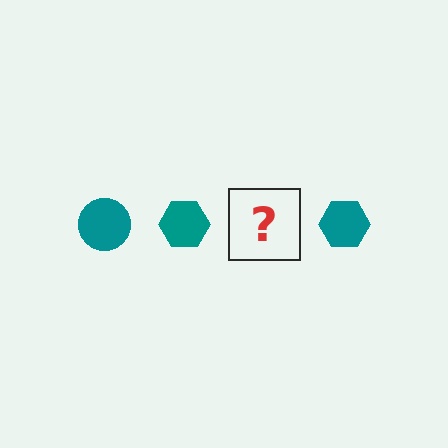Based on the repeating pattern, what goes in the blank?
The blank should be a teal circle.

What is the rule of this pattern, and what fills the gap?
The rule is that the pattern cycles through circle, hexagon shapes in teal. The gap should be filled with a teal circle.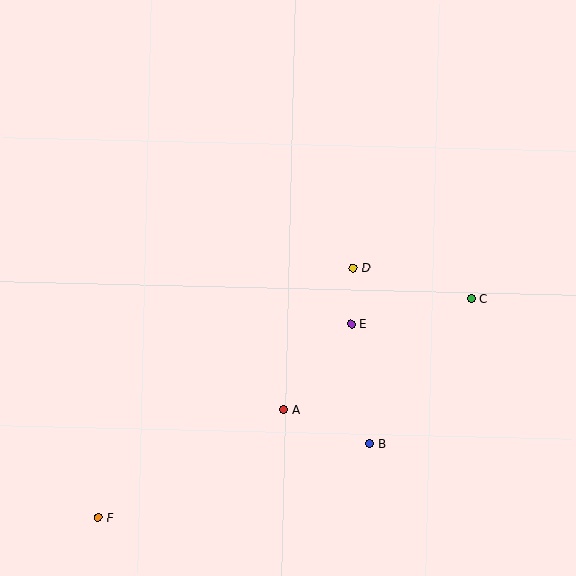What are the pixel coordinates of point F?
Point F is at (98, 517).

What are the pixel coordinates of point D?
Point D is at (353, 268).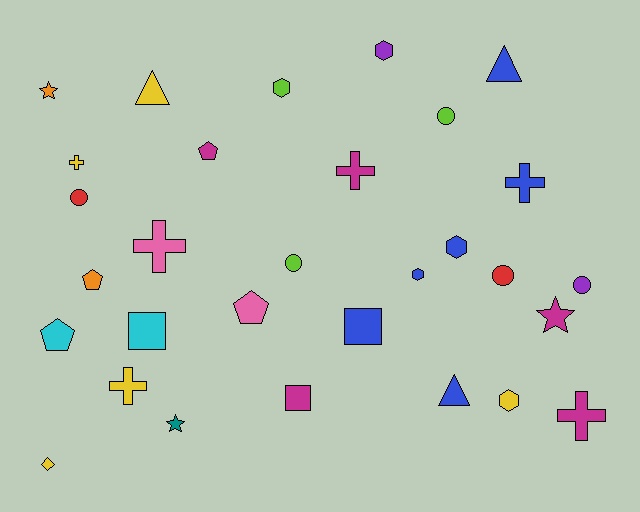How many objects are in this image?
There are 30 objects.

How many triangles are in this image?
There are 3 triangles.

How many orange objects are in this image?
There are 2 orange objects.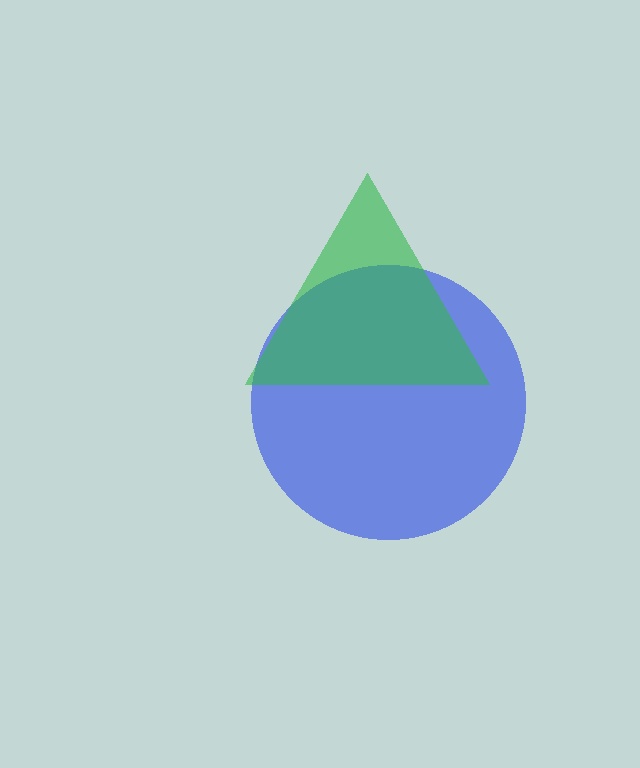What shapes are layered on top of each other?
The layered shapes are: a blue circle, a green triangle.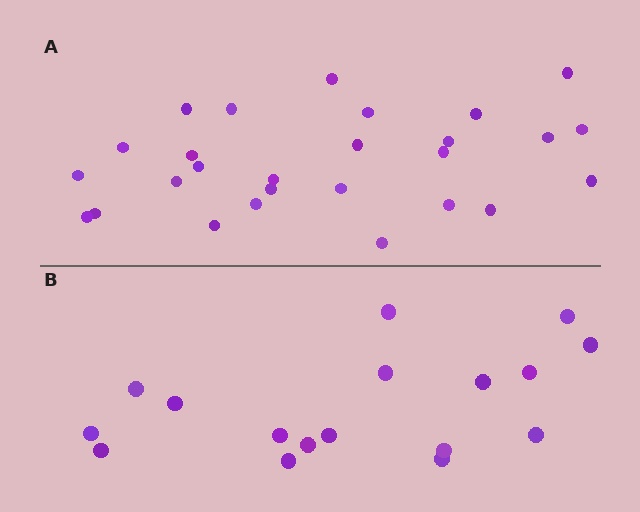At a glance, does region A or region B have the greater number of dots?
Region A (the top region) has more dots.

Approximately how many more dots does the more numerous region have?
Region A has roughly 10 or so more dots than region B.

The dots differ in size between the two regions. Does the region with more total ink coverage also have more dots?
No. Region B has more total ink coverage because its dots are larger, but region A actually contains more individual dots. Total area can be misleading — the number of items is what matters here.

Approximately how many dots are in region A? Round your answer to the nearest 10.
About 30 dots. (The exact count is 27, which rounds to 30.)